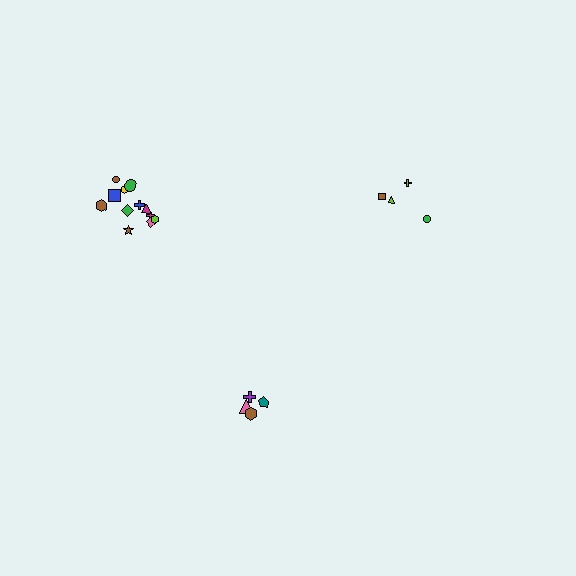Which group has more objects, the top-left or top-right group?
The top-left group.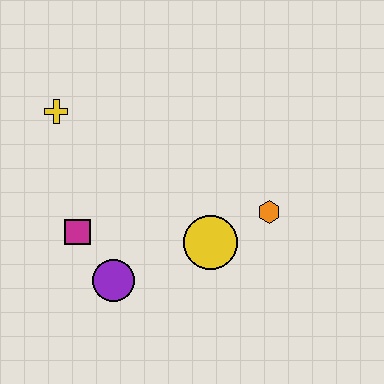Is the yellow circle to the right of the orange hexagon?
No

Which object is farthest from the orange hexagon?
The yellow cross is farthest from the orange hexagon.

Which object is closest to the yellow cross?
The magenta square is closest to the yellow cross.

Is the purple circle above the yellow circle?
No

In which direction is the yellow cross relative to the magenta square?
The yellow cross is above the magenta square.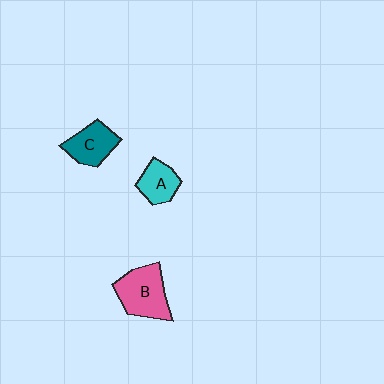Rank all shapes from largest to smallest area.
From largest to smallest: B (pink), C (teal), A (cyan).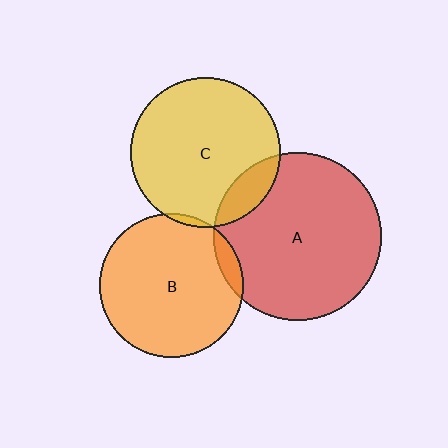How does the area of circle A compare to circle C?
Approximately 1.3 times.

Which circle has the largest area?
Circle A (red).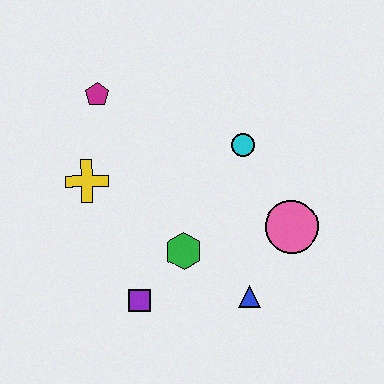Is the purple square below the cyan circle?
Yes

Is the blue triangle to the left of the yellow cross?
No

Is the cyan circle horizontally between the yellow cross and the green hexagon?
No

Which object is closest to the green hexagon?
The purple square is closest to the green hexagon.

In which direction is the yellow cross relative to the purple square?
The yellow cross is above the purple square.